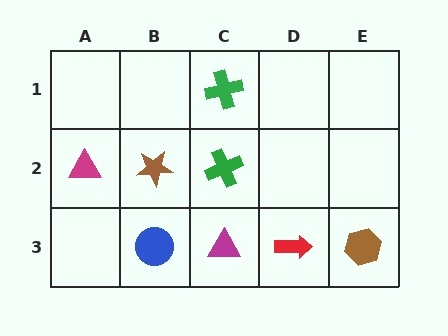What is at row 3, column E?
A brown hexagon.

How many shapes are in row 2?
3 shapes.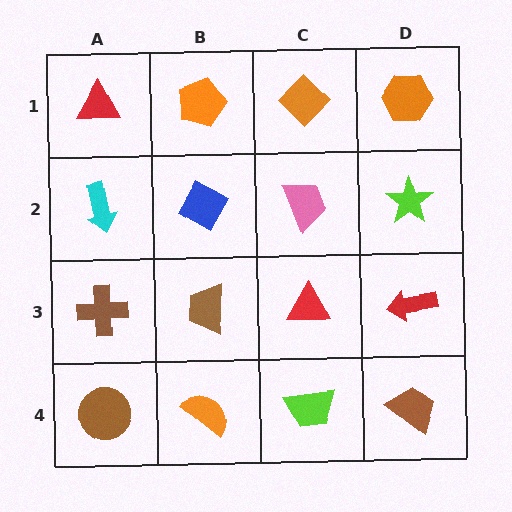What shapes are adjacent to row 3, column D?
A lime star (row 2, column D), a brown trapezoid (row 4, column D), a red triangle (row 3, column C).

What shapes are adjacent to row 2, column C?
An orange diamond (row 1, column C), a red triangle (row 3, column C), a blue diamond (row 2, column B), a lime star (row 2, column D).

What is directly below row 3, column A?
A brown circle.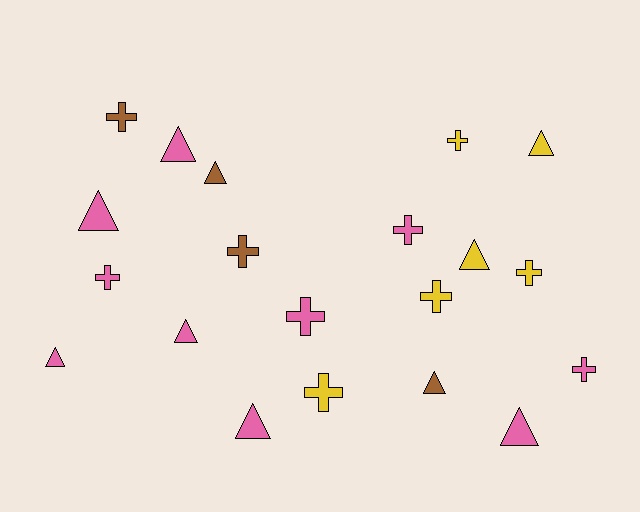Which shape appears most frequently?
Triangle, with 10 objects.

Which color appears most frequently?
Pink, with 10 objects.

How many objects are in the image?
There are 20 objects.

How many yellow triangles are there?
There are 2 yellow triangles.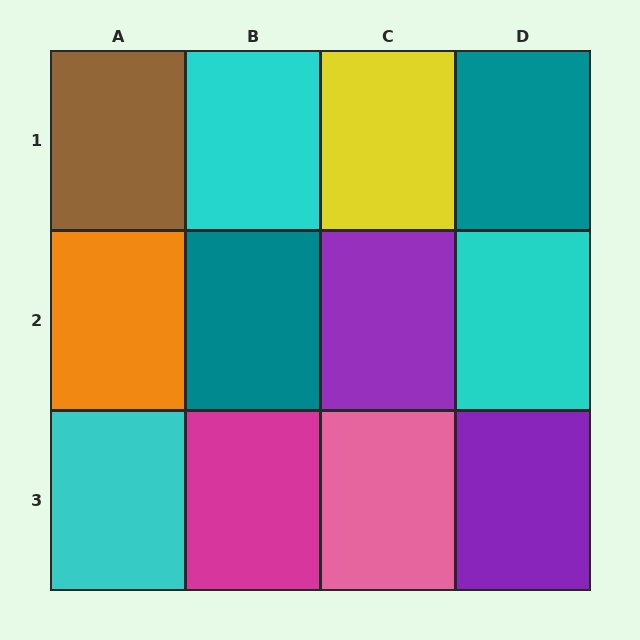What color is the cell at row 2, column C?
Purple.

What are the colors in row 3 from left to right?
Cyan, magenta, pink, purple.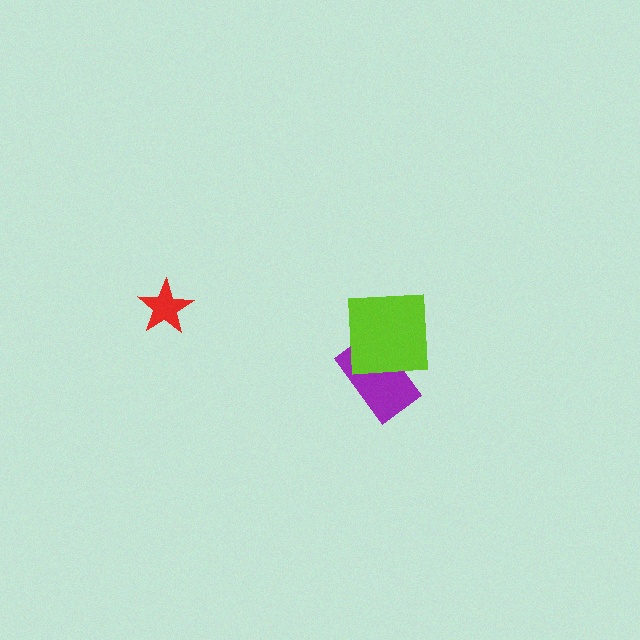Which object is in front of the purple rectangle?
The lime square is in front of the purple rectangle.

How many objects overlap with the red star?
0 objects overlap with the red star.